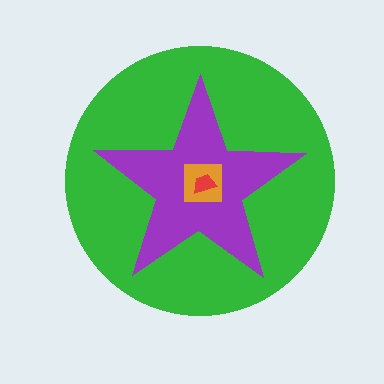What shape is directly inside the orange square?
The red trapezoid.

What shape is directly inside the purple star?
The orange square.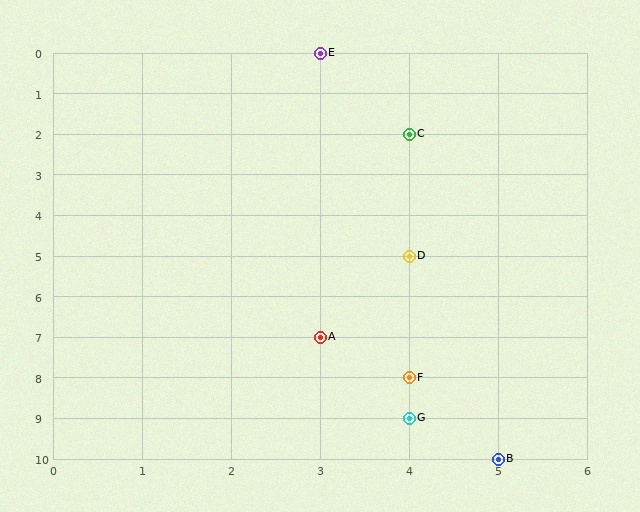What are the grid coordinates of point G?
Point G is at grid coordinates (4, 9).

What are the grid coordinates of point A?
Point A is at grid coordinates (3, 7).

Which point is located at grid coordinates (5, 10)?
Point B is at (5, 10).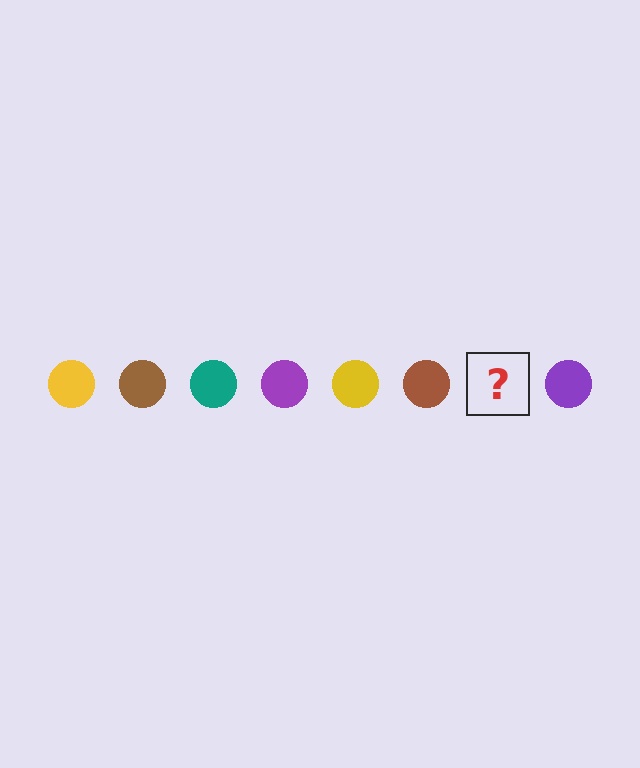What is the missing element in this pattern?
The missing element is a teal circle.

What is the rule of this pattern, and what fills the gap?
The rule is that the pattern cycles through yellow, brown, teal, purple circles. The gap should be filled with a teal circle.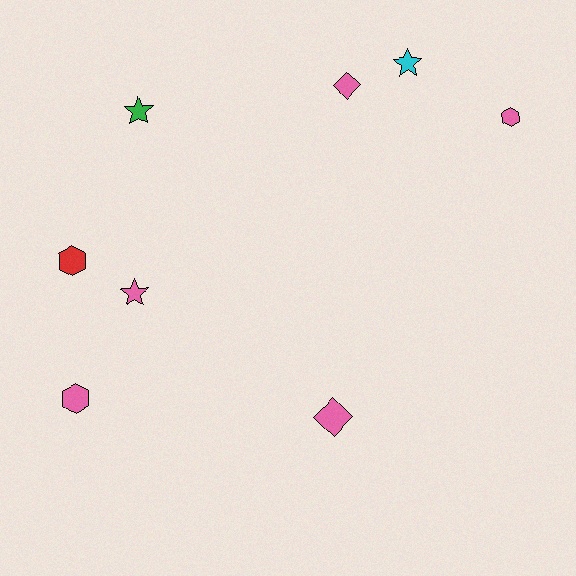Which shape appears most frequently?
Hexagon, with 3 objects.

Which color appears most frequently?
Pink, with 5 objects.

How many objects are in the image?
There are 8 objects.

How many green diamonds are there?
There are no green diamonds.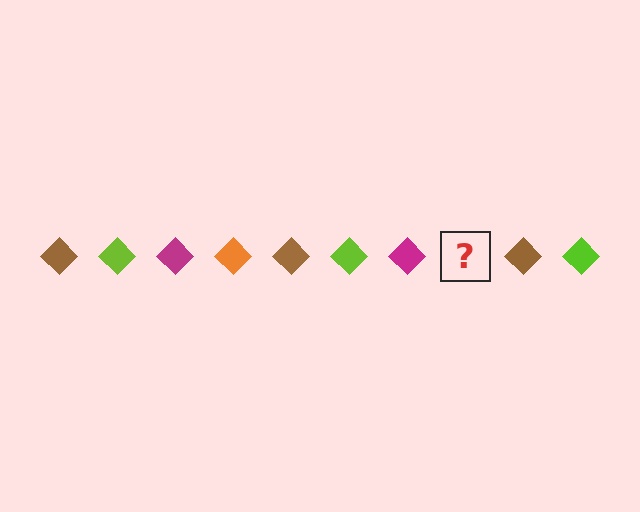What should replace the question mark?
The question mark should be replaced with an orange diamond.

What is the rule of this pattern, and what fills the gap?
The rule is that the pattern cycles through brown, lime, magenta, orange diamonds. The gap should be filled with an orange diamond.